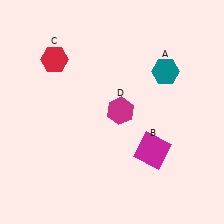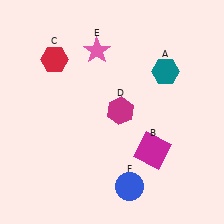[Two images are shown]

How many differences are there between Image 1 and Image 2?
There are 2 differences between the two images.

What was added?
A pink star (E), a blue circle (F) were added in Image 2.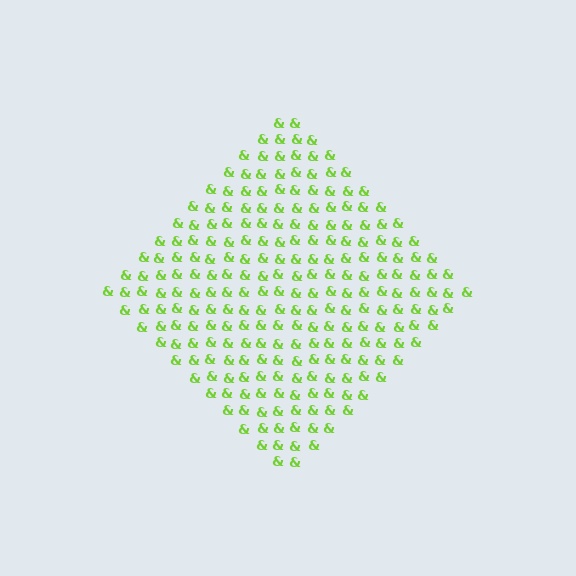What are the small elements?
The small elements are ampersands.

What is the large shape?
The large shape is a diamond.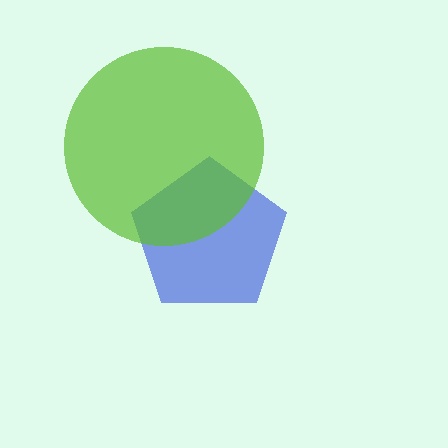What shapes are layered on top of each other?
The layered shapes are: a blue pentagon, a lime circle.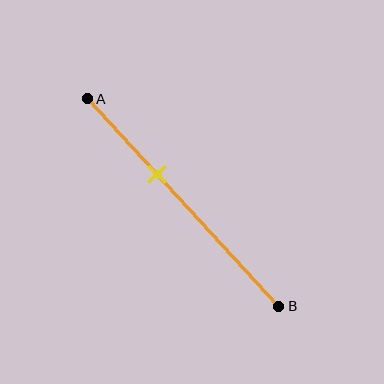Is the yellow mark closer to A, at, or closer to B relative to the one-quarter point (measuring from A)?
The yellow mark is closer to point B than the one-quarter point of segment AB.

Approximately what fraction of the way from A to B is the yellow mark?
The yellow mark is approximately 35% of the way from A to B.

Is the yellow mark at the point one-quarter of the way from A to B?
No, the mark is at about 35% from A, not at the 25% one-quarter point.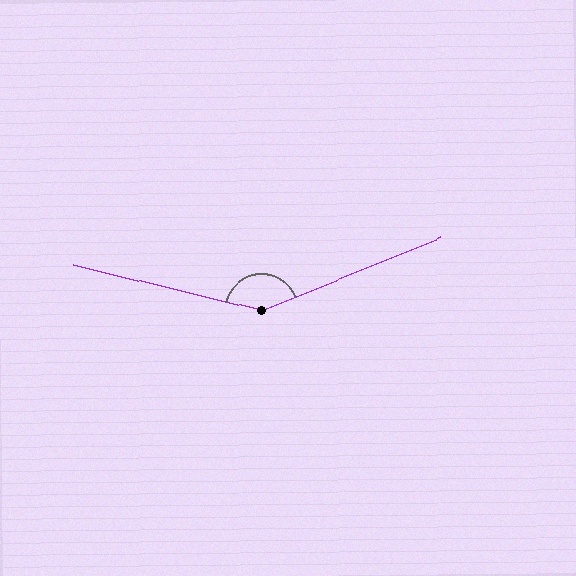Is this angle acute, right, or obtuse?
It is obtuse.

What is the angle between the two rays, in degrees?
Approximately 144 degrees.